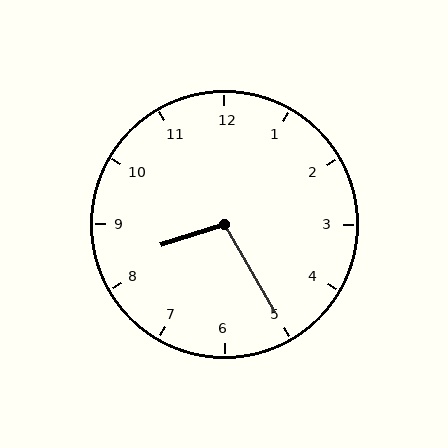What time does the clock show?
8:25.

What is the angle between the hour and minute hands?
Approximately 102 degrees.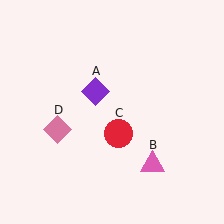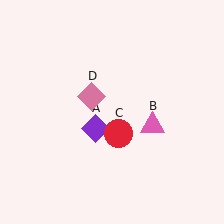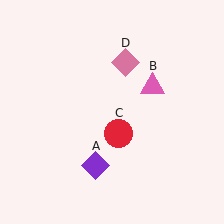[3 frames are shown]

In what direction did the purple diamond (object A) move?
The purple diamond (object A) moved down.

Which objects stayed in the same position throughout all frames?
Red circle (object C) remained stationary.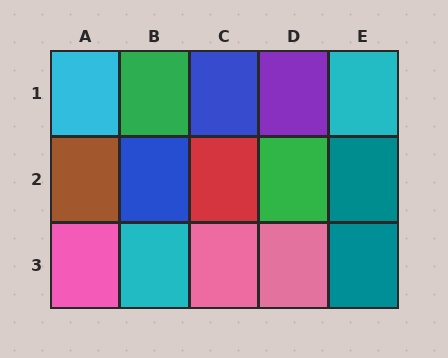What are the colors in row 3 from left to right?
Pink, cyan, pink, pink, teal.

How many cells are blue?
2 cells are blue.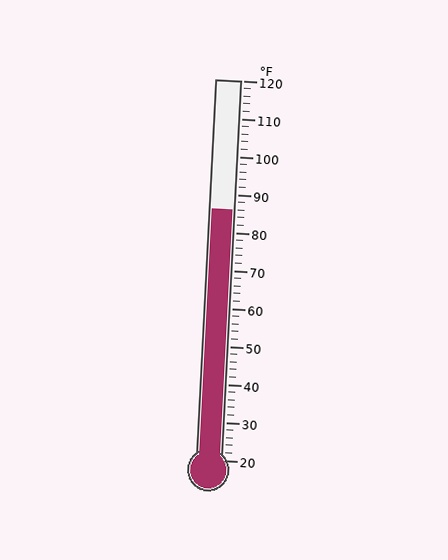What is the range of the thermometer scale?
The thermometer scale ranges from 20°F to 120°F.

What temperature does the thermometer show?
The thermometer shows approximately 86°F.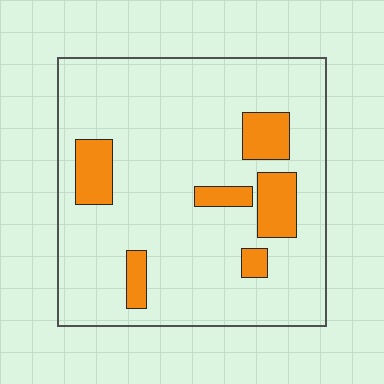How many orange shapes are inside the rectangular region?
6.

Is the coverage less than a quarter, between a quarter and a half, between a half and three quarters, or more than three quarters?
Less than a quarter.